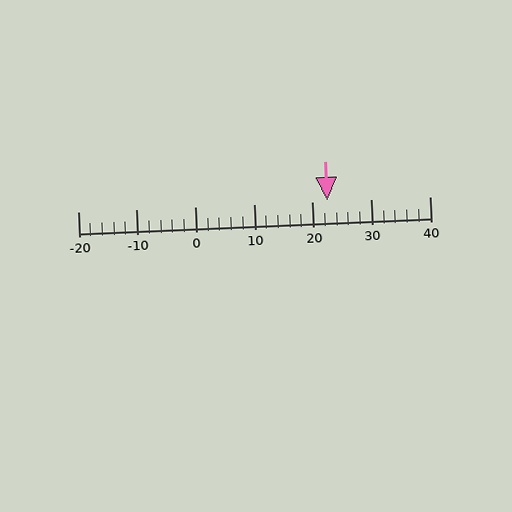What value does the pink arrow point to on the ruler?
The pink arrow points to approximately 22.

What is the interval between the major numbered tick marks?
The major tick marks are spaced 10 units apart.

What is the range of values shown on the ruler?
The ruler shows values from -20 to 40.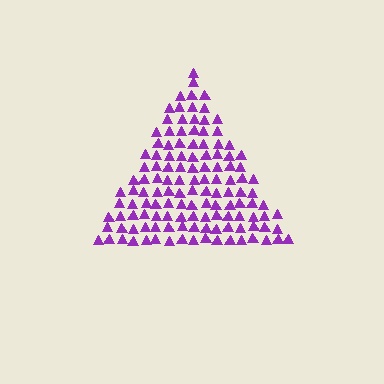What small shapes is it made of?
It is made of small triangles.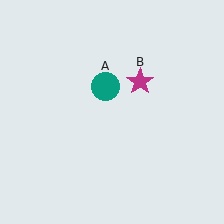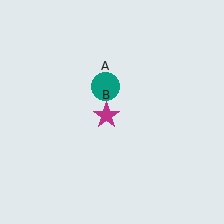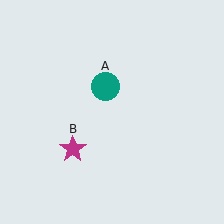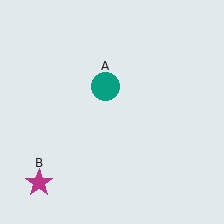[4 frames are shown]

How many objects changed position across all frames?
1 object changed position: magenta star (object B).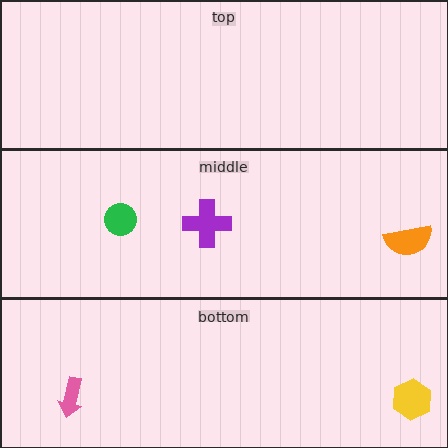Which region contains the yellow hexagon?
The bottom region.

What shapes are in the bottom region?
The pink arrow, the yellow hexagon.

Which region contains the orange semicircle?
The middle region.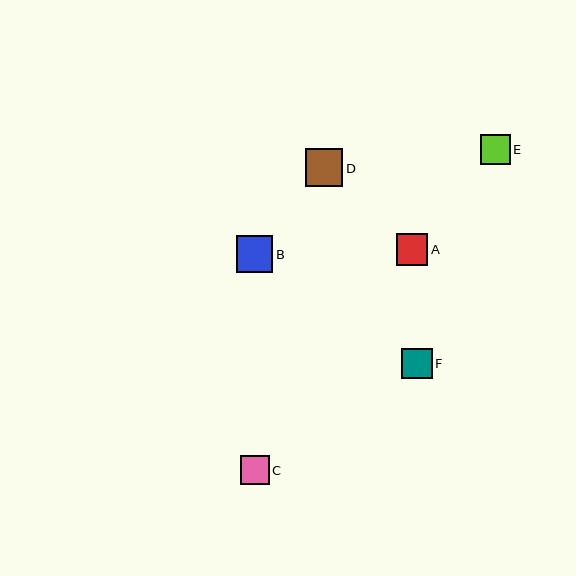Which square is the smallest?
Square C is the smallest with a size of approximately 29 pixels.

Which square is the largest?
Square D is the largest with a size of approximately 37 pixels.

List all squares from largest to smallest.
From largest to smallest: D, B, A, F, E, C.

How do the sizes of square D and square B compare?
Square D and square B are approximately the same size.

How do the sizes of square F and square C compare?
Square F and square C are approximately the same size.